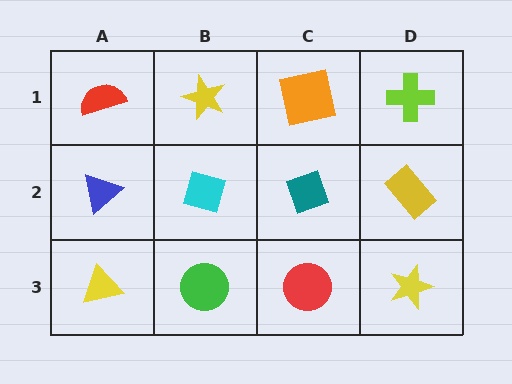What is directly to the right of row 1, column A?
A yellow star.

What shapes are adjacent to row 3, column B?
A cyan diamond (row 2, column B), a yellow triangle (row 3, column A), a red circle (row 3, column C).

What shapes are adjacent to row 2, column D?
A lime cross (row 1, column D), a yellow star (row 3, column D), a teal diamond (row 2, column C).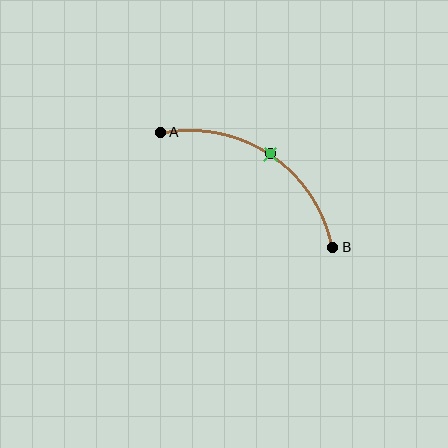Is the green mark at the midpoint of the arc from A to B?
Yes. The green mark lies on the arc at equal arc-length from both A and B — it is the arc midpoint.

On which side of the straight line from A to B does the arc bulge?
The arc bulges above and to the right of the straight line connecting A and B.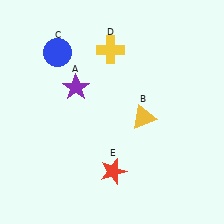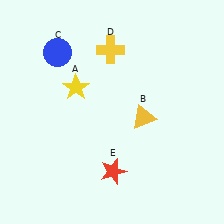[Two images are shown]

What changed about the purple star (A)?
In Image 1, A is purple. In Image 2, it changed to yellow.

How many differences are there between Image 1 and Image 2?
There is 1 difference between the two images.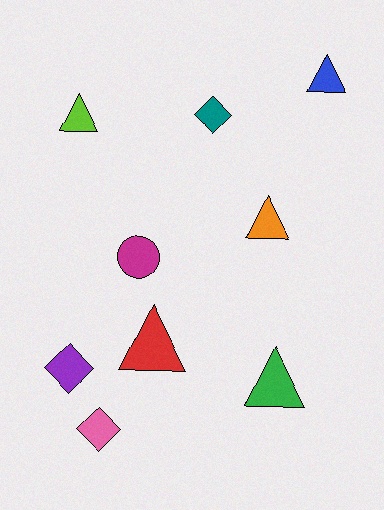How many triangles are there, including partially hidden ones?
There are 5 triangles.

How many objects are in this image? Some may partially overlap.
There are 9 objects.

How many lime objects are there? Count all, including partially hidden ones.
There is 1 lime object.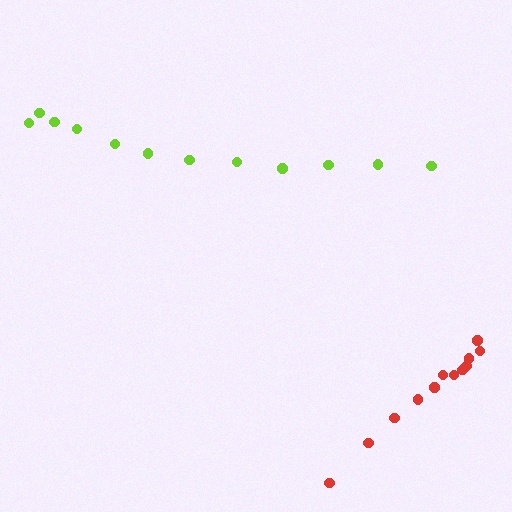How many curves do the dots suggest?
There are 2 distinct paths.